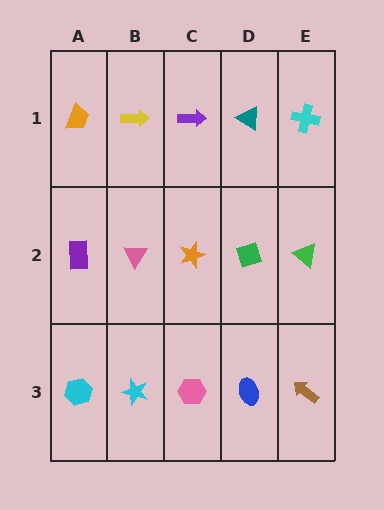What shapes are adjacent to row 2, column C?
A purple arrow (row 1, column C), a pink hexagon (row 3, column C), a pink triangle (row 2, column B), a green diamond (row 2, column D).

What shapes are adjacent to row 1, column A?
A purple rectangle (row 2, column A), a yellow arrow (row 1, column B).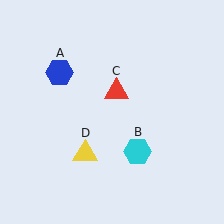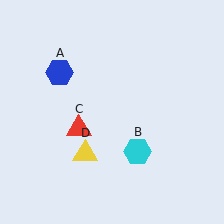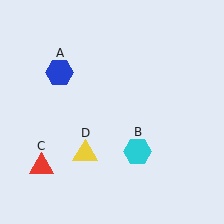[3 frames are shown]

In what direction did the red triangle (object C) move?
The red triangle (object C) moved down and to the left.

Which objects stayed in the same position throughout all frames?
Blue hexagon (object A) and cyan hexagon (object B) and yellow triangle (object D) remained stationary.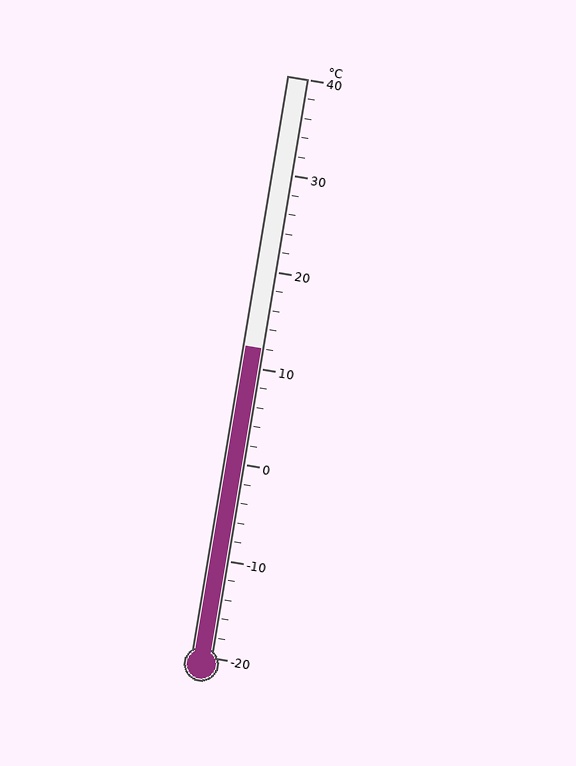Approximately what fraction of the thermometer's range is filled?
The thermometer is filled to approximately 55% of its range.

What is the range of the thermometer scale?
The thermometer scale ranges from -20°C to 40°C.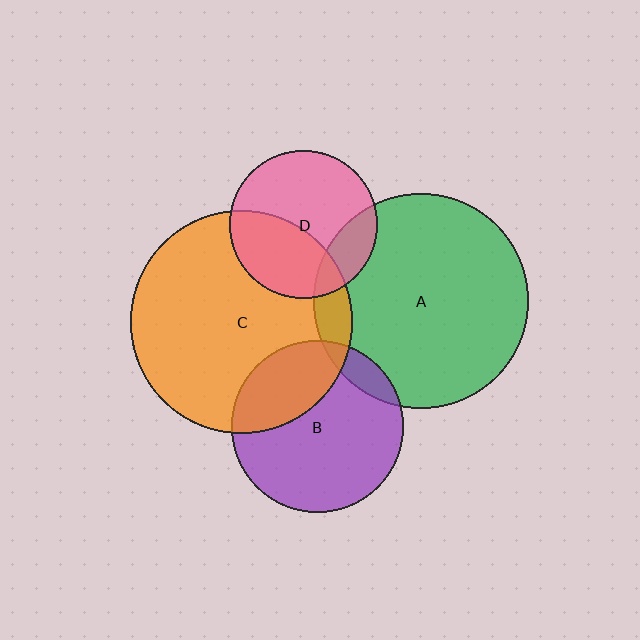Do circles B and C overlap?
Yes.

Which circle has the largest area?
Circle C (orange).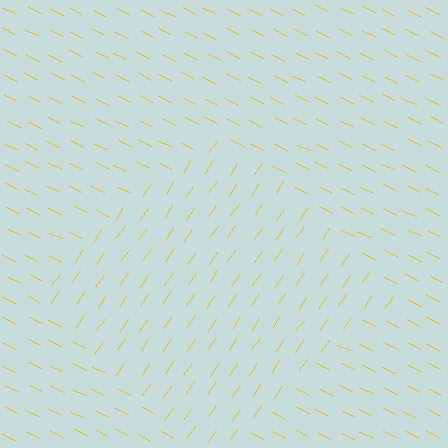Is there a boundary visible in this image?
Yes, there is a texture boundary formed by a change in line orientation.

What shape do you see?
I see a diamond.